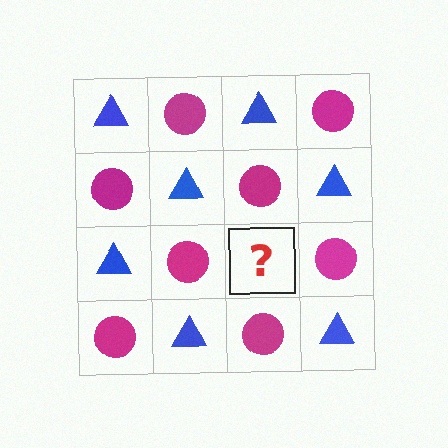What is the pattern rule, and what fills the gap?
The rule is that it alternates blue triangle and magenta circle in a checkerboard pattern. The gap should be filled with a blue triangle.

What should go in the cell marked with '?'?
The missing cell should contain a blue triangle.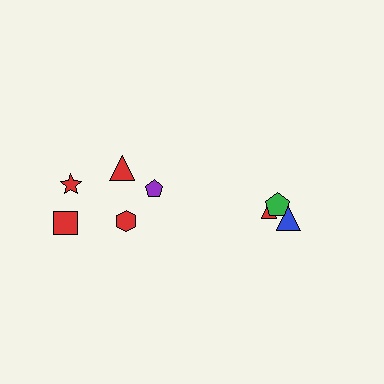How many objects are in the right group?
There are 3 objects.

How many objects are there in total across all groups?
There are 8 objects.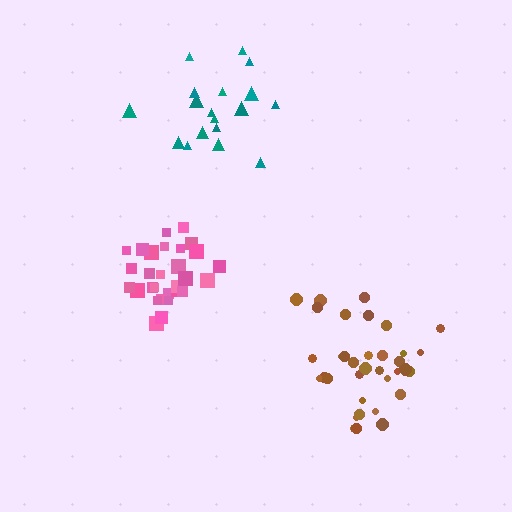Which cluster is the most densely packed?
Pink.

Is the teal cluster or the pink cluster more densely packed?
Pink.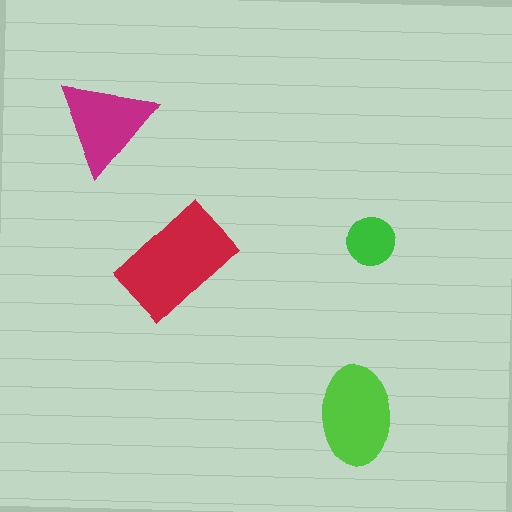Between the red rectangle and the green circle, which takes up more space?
The red rectangle.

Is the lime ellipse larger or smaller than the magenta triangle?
Larger.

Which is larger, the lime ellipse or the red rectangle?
The red rectangle.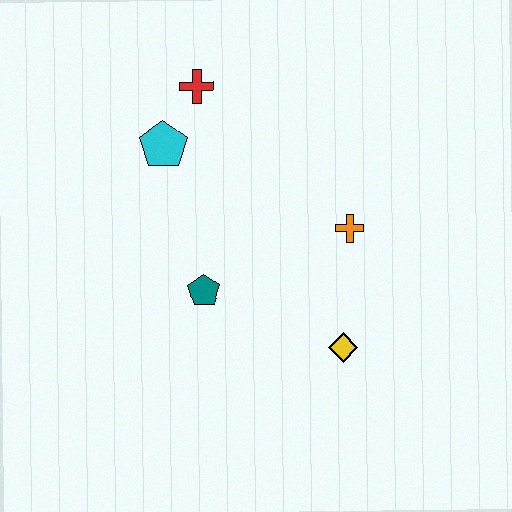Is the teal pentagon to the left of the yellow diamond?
Yes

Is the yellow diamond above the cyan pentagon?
No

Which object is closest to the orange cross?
The yellow diamond is closest to the orange cross.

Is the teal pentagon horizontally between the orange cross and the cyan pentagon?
Yes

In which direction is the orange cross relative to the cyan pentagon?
The orange cross is to the right of the cyan pentagon.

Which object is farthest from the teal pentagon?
The red cross is farthest from the teal pentagon.